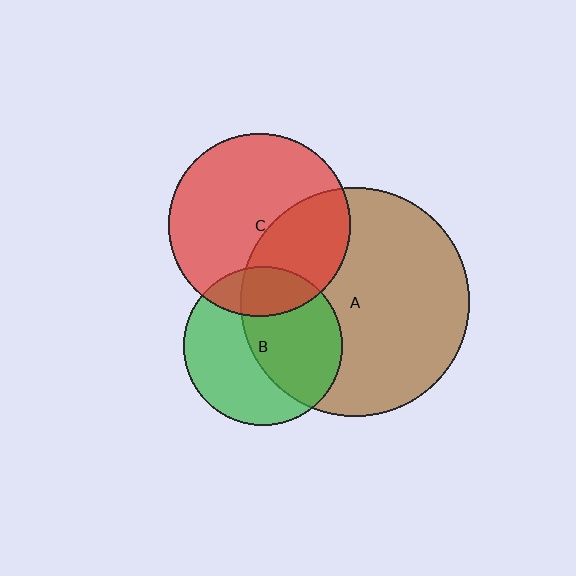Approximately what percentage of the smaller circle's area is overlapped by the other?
Approximately 20%.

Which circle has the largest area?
Circle A (brown).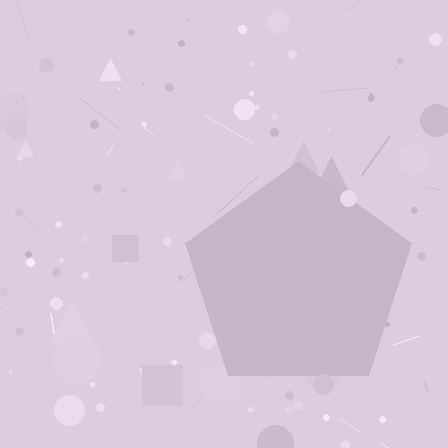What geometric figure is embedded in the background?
A pentagon is embedded in the background.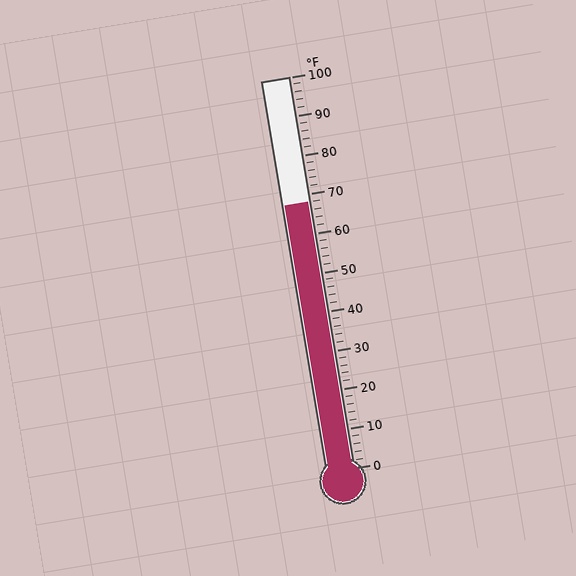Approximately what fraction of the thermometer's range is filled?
The thermometer is filled to approximately 70% of its range.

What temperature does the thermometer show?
The thermometer shows approximately 68°F.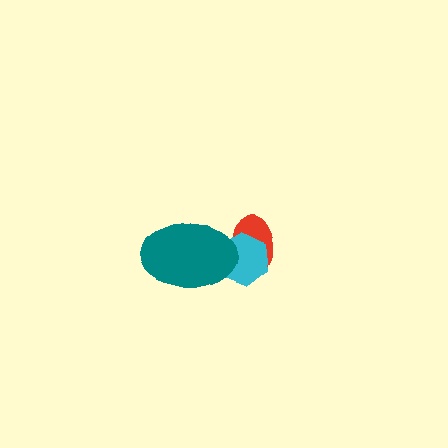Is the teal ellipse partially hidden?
No, no other shape covers it.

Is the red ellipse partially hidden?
Yes, it is partially covered by another shape.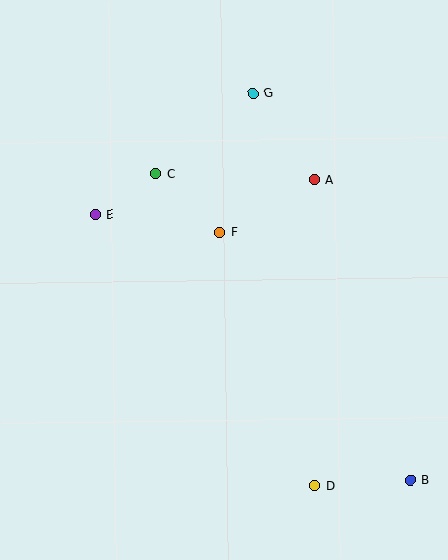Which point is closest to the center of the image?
Point F at (220, 232) is closest to the center.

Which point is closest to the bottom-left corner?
Point D is closest to the bottom-left corner.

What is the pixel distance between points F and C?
The distance between F and C is 87 pixels.